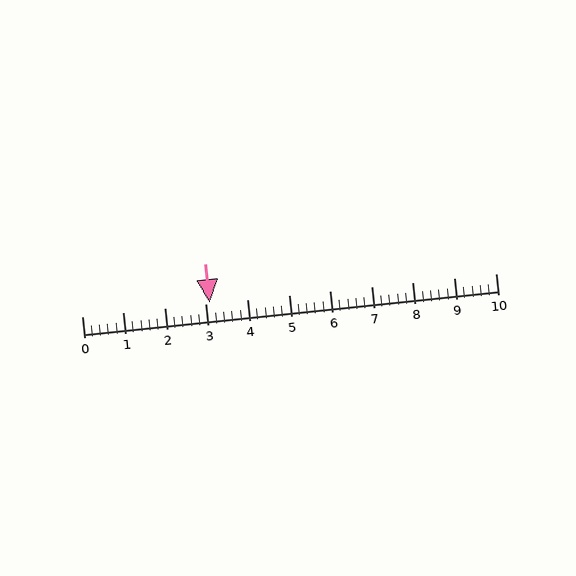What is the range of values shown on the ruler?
The ruler shows values from 0 to 10.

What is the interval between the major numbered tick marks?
The major tick marks are spaced 1 units apart.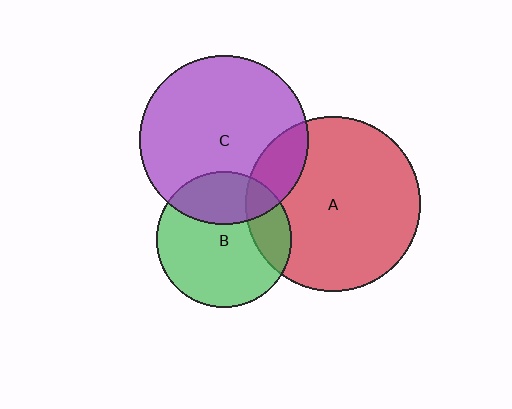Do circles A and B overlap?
Yes.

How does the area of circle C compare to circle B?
Approximately 1.5 times.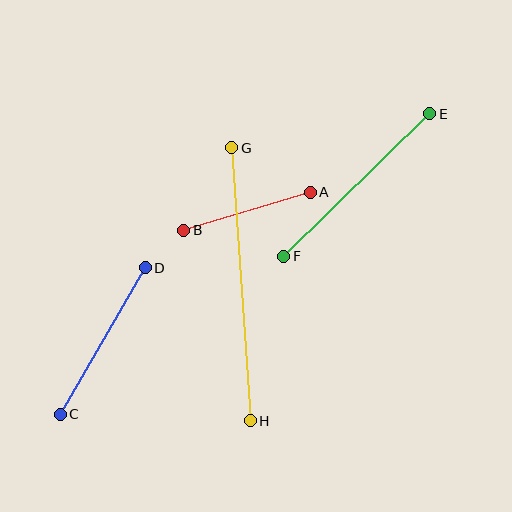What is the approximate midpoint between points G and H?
The midpoint is at approximately (241, 284) pixels.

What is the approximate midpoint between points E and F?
The midpoint is at approximately (357, 185) pixels.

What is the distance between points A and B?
The distance is approximately 132 pixels.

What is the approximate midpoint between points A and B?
The midpoint is at approximately (247, 211) pixels.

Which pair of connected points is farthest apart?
Points G and H are farthest apart.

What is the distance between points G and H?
The distance is approximately 274 pixels.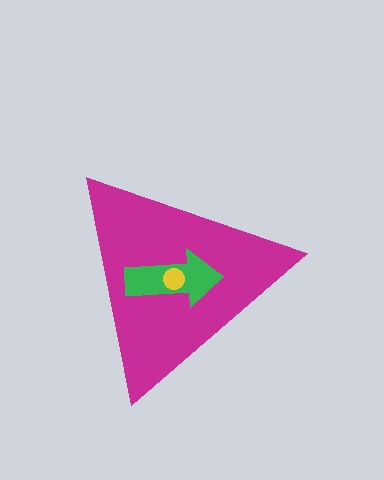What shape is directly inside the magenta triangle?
The green arrow.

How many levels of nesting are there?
3.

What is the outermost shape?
The magenta triangle.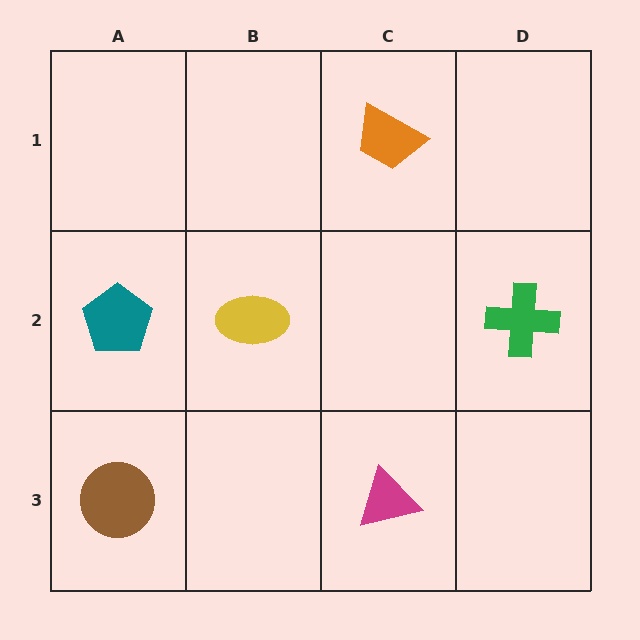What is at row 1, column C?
An orange trapezoid.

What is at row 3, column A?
A brown circle.